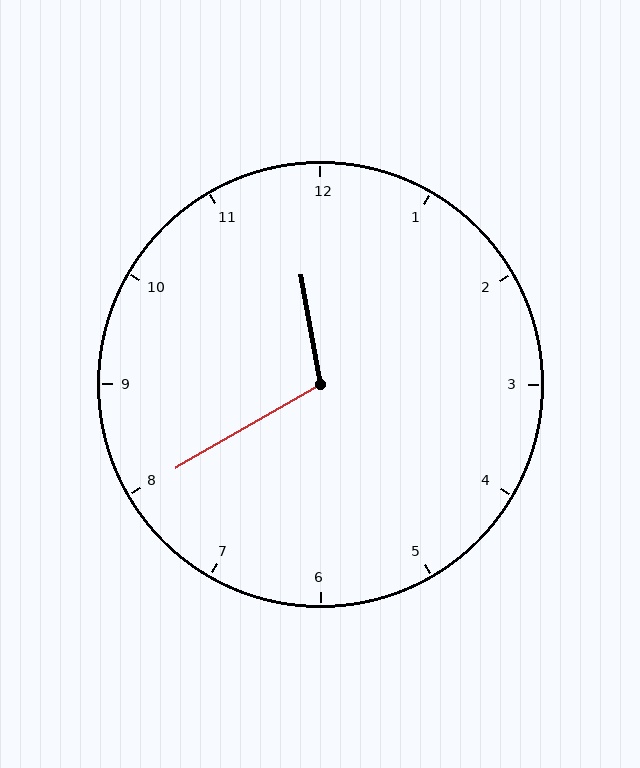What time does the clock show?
11:40.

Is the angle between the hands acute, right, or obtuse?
It is obtuse.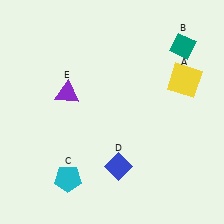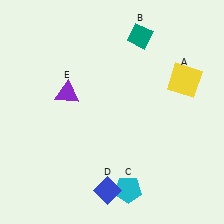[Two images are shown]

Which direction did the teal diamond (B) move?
The teal diamond (B) moved left.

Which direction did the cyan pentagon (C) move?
The cyan pentagon (C) moved right.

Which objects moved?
The objects that moved are: the teal diamond (B), the cyan pentagon (C), the blue diamond (D).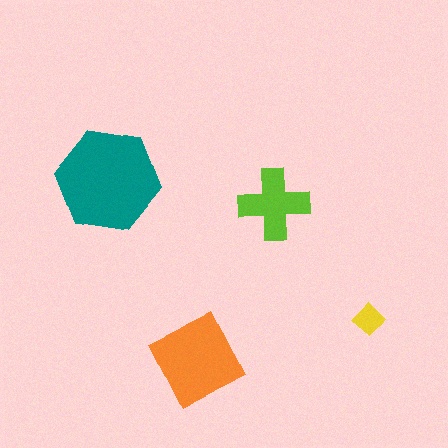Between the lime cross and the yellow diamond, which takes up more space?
The lime cross.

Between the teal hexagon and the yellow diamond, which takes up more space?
The teal hexagon.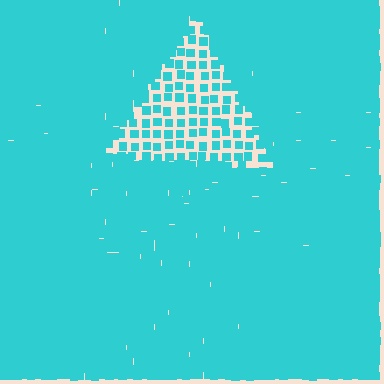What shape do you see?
I see a triangle.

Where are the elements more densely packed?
The elements are more densely packed outside the triangle boundary.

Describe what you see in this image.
The image contains small cyan elements arranged at two different densities. A triangle-shaped region is visible where the elements are less densely packed than the surrounding area.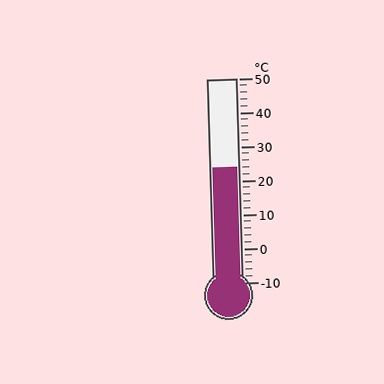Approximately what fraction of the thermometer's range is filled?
The thermometer is filled to approximately 55% of its range.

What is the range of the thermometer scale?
The thermometer scale ranges from -10°C to 50°C.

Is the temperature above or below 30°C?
The temperature is below 30°C.